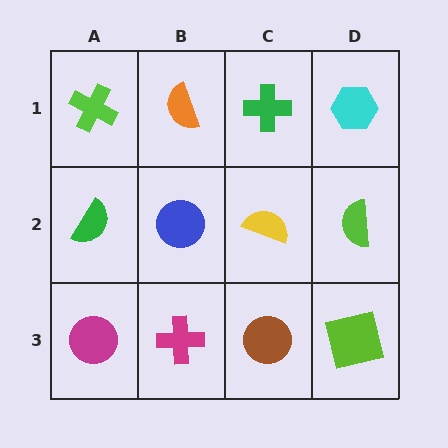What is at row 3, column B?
A magenta cross.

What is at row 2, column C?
A yellow semicircle.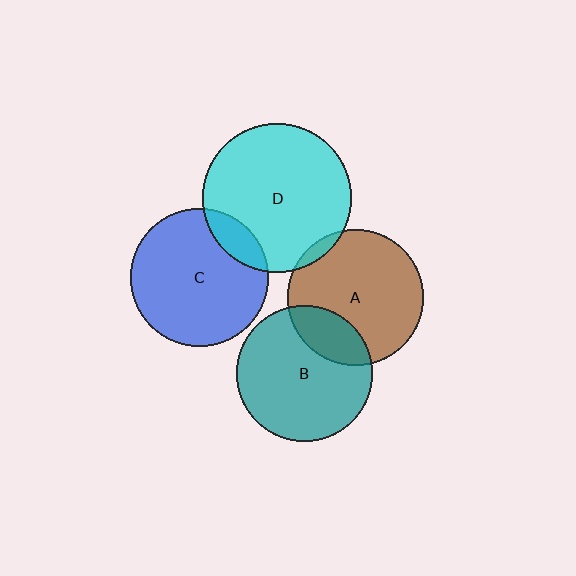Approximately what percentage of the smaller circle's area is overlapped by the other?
Approximately 15%.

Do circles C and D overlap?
Yes.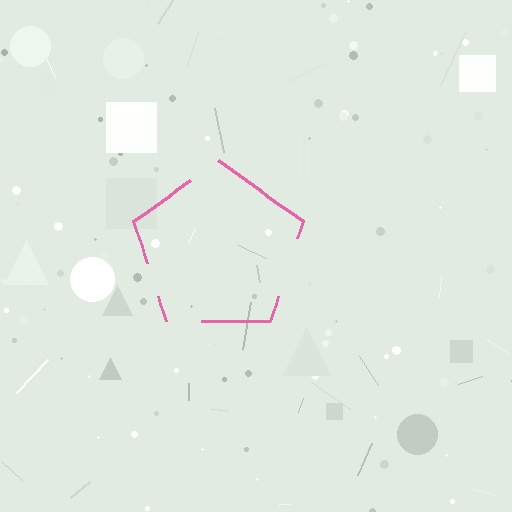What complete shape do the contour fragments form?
The contour fragments form a pentagon.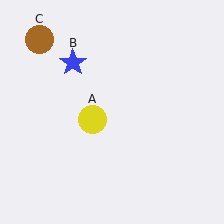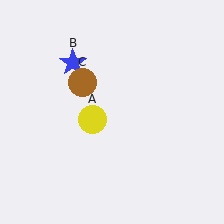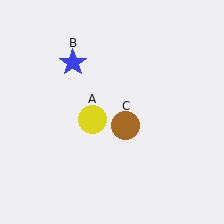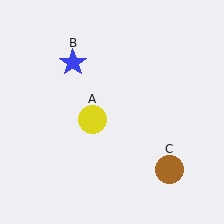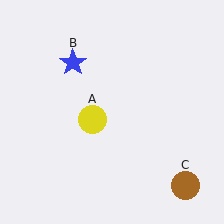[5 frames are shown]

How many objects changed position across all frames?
1 object changed position: brown circle (object C).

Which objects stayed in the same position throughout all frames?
Yellow circle (object A) and blue star (object B) remained stationary.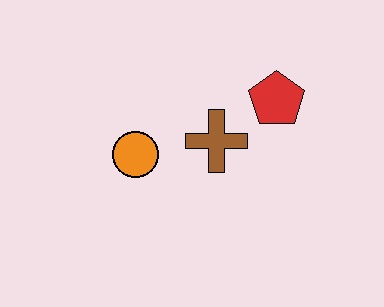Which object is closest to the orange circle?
The brown cross is closest to the orange circle.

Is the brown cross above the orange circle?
Yes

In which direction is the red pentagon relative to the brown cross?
The red pentagon is to the right of the brown cross.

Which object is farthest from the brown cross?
The orange circle is farthest from the brown cross.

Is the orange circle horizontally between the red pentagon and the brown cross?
No